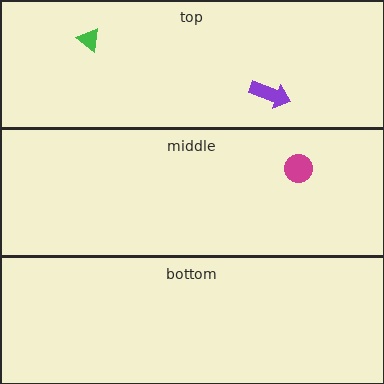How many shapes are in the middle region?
1.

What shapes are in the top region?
The purple arrow, the green triangle.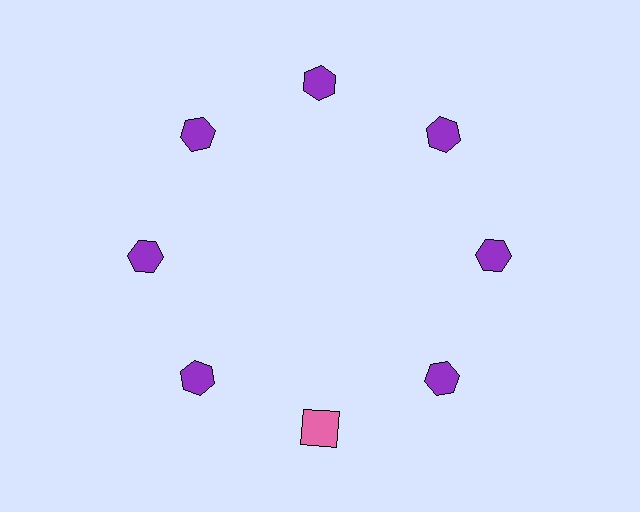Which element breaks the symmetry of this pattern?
The pink square at roughly the 6 o'clock position breaks the symmetry. All other shapes are purple hexagons.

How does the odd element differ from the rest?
It differs in both color (pink instead of purple) and shape (square instead of hexagon).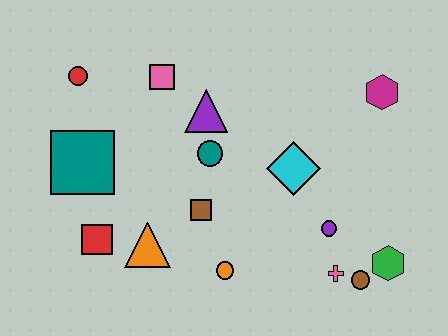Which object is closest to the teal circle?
The purple triangle is closest to the teal circle.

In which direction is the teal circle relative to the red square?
The teal circle is to the right of the red square.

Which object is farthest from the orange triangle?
The magenta hexagon is farthest from the orange triangle.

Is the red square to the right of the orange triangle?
No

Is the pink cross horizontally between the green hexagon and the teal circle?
Yes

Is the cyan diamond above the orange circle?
Yes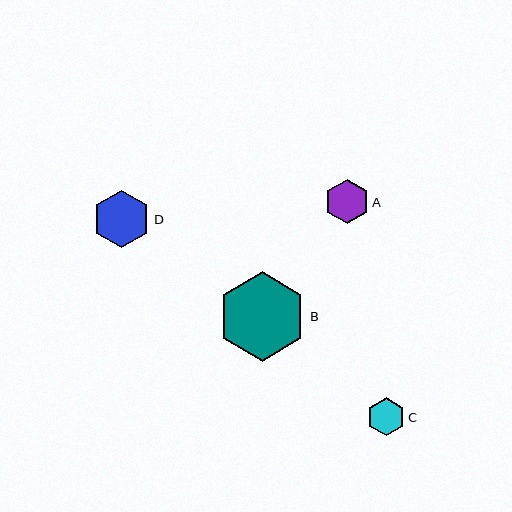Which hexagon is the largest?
Hexagon B is the largest with a size of approximately 90 pixels.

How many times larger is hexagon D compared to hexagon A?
Hexagon D is approximately 1.3 times the size of hexagon A.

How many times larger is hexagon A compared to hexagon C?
Hexagon A is approximately 1.2 times the size of hexagon C.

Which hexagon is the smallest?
Hexagon C is the smallest with a size of approximately 37 pixels.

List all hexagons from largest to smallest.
From largest to smallest: B, D, A, C.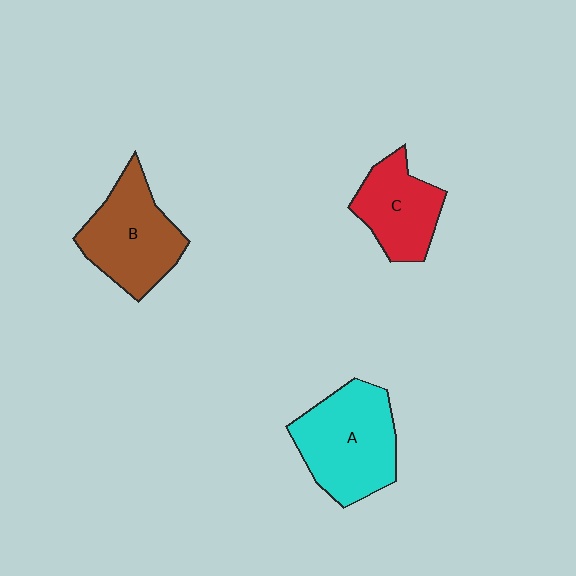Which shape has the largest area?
Shape A (cyan).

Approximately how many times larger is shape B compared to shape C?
Approximately 1.3 times.